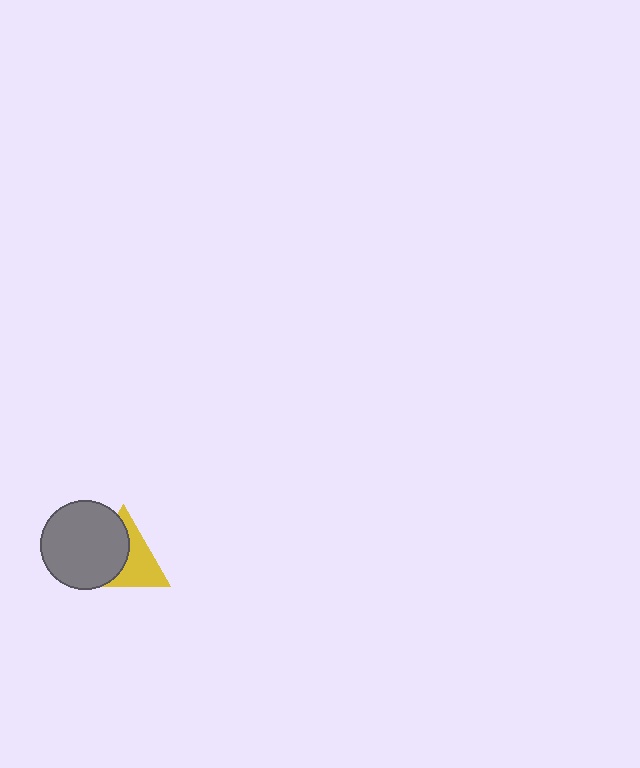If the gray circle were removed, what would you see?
You would see the complete yellow triangle.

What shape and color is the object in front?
The object in front is a gray circle.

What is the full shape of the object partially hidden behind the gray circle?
The partially hidden object is a yellow triangle.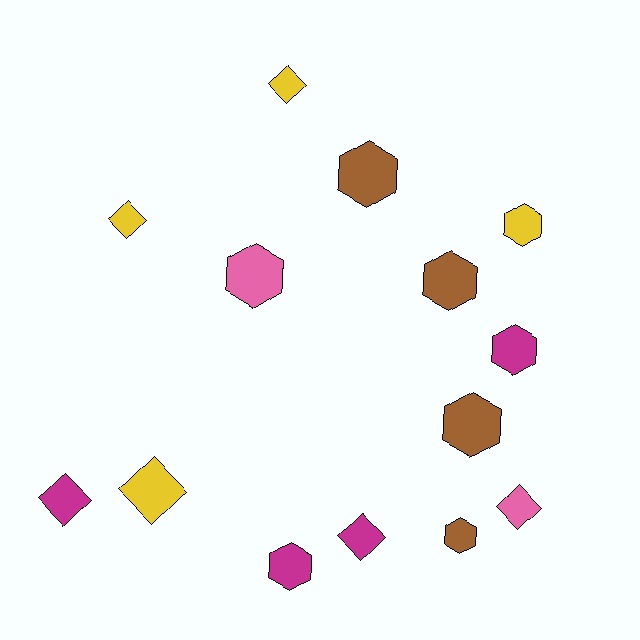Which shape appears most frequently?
Hexagon, with 8 objects.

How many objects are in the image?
There are 14 objects.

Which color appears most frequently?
Yellow, with 4 objects.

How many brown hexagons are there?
There are 4 brown hexagons.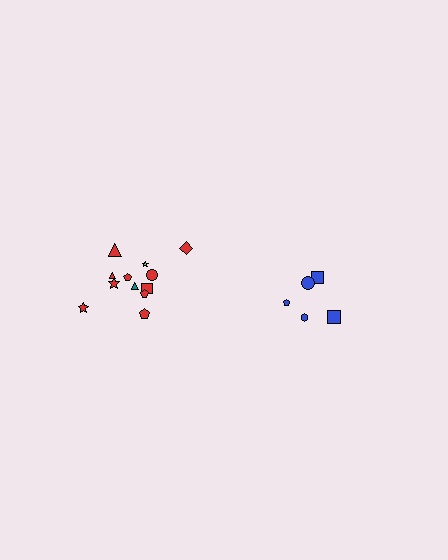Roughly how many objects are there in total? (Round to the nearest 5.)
Roughly 15 objects in total.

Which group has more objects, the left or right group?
The left group.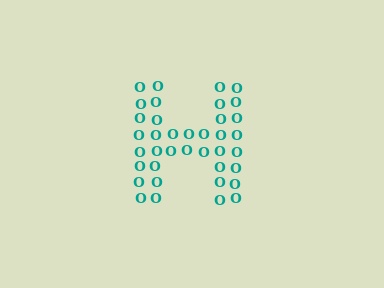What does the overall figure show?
The overall figure shows the letter H.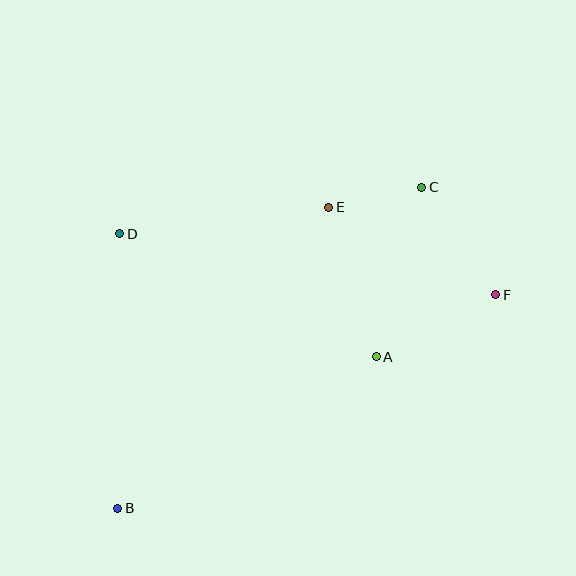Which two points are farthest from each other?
Points B and C are farthest from each other.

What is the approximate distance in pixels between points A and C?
The distance between A and C is approximately 176 pixels.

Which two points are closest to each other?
Points C and E are closest to each other.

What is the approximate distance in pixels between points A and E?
The distance between A and E is approximately 157 pixels.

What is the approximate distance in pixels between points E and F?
The distance between E and F is approximately 189 pixels.